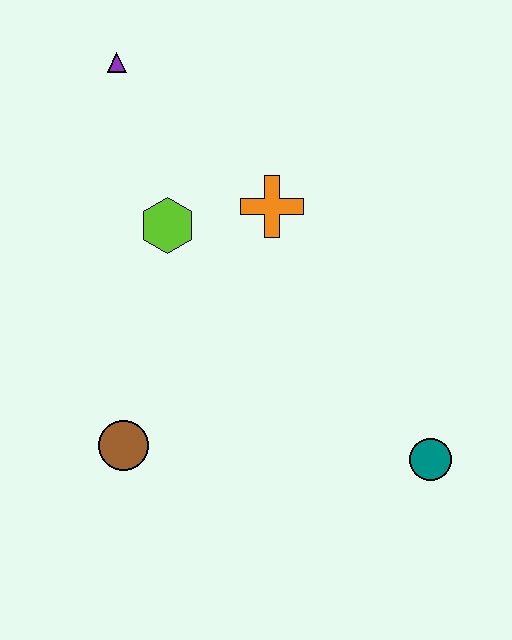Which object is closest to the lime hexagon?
The orange cross is closest to the lime hexagon.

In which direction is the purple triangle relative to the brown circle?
The purple triangle is above the brown circle.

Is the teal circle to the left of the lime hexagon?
No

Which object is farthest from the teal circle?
The purple triangle is farthest from the teal circle.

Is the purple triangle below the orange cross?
No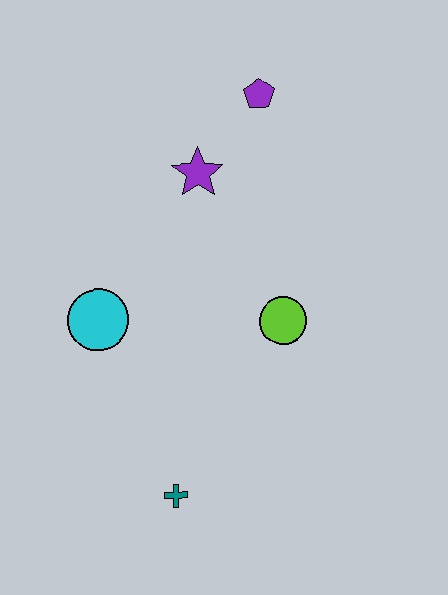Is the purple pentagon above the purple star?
Yes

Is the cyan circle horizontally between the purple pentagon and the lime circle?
No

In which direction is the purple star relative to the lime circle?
The purple star is above the lime circle.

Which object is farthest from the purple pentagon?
The teal cross is farthest from the purple pentagon.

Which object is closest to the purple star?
The purple pentagon is closest to the purple star.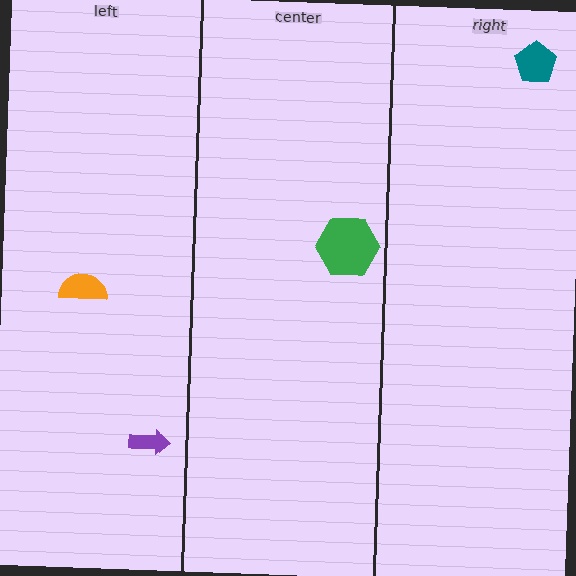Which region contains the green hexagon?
The center region.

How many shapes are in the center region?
1.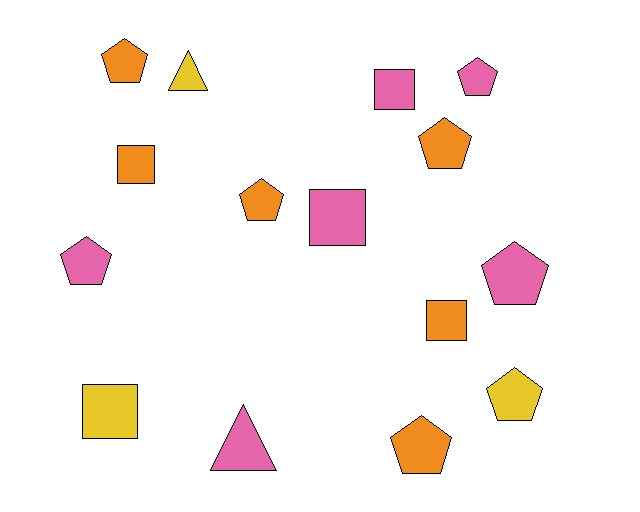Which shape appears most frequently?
Pentagon, with 8 objects.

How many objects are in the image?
There are 15 objects.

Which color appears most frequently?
Orange, with 6 objects.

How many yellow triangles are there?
There is 1 yellow triangle.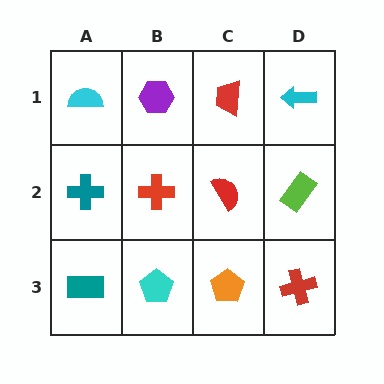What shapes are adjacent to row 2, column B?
A purple hexagon (row 1, column B), a cyan pentagon (row 3, column B), a teal cross (row 2, column A), a red semicircle (row 2, column C).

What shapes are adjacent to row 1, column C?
A red semicircle (row 2, column C), a purple hexagon (row 1, column B), a cyan arrow (row 1, column D).